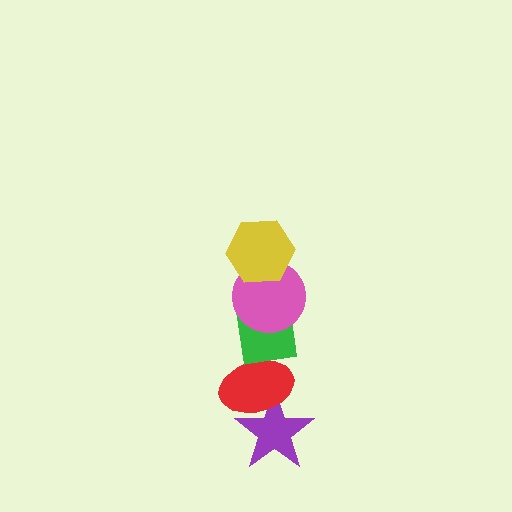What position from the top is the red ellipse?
The red ellipse is 4th from the top.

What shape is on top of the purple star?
The red ellipse is on top of the purple star.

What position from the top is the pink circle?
The pink circle is 2nd from the top.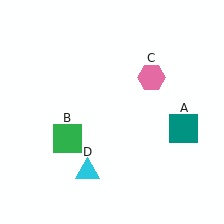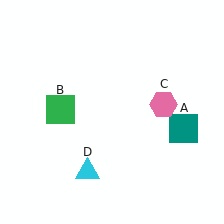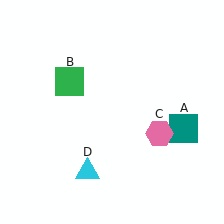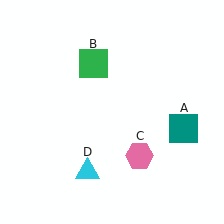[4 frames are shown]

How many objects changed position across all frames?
2 objects changed position: green square (object B), pink hexagon (object C).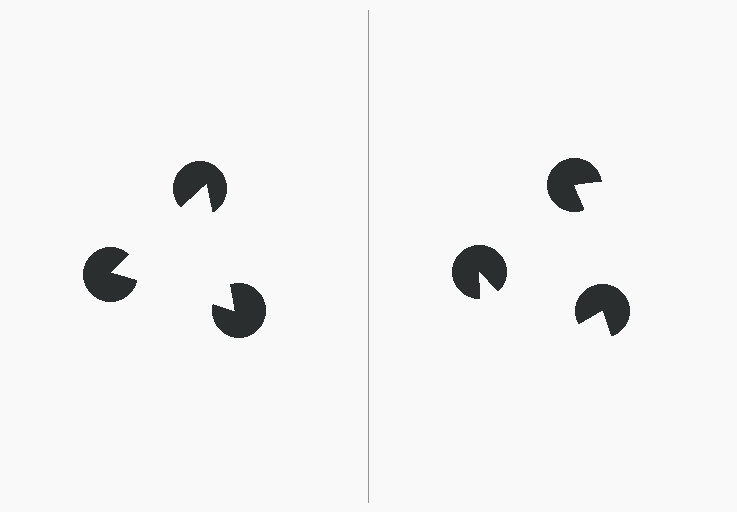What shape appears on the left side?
An illusory triangle.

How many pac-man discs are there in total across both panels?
6 — 3 on each side.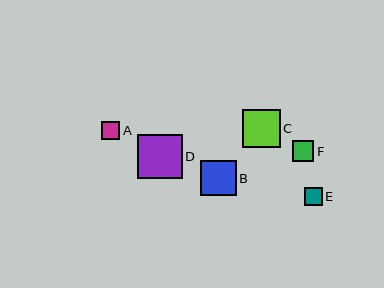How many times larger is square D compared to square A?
Square D is approximately 2.5 times the size of square A.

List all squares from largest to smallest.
From largest to smallest: D, C, B, F, A, E.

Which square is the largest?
Square D is the largest with a size of approximately 45 pixels.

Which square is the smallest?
Square E is the smallest with a size of approximately 17 pixels.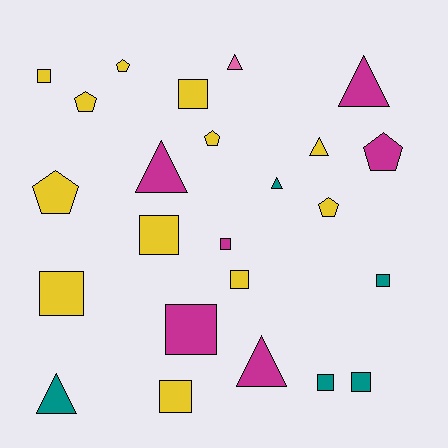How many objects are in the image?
There are 24 objects.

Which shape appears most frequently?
Square, with 11 objects.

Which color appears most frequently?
Yellow, with 12 objects.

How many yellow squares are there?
There are 6 yellow squares.